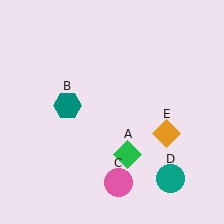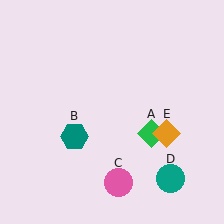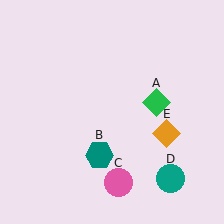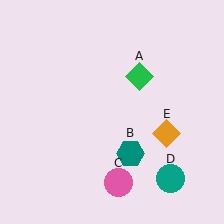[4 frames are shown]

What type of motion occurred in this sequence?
The green diamond (object A), teal hexagon (object B) rotated counterclockwise around the center of the scene.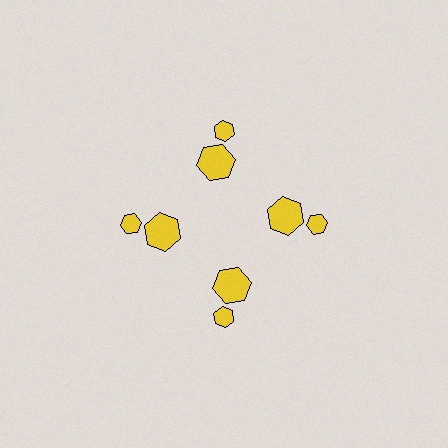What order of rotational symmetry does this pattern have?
This pattern has 4-fold rotational symmetry.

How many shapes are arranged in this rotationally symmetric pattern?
There are 8 shapes, arranged in 4 groups of 2.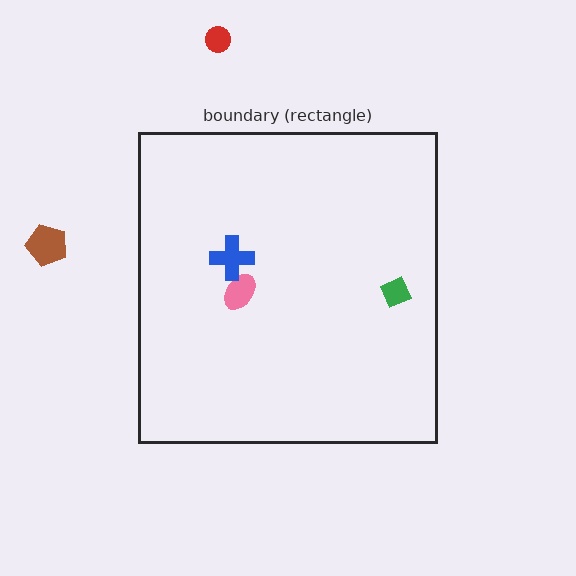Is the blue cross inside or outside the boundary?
Inside.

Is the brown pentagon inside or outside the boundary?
Outside.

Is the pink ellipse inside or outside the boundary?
Inside.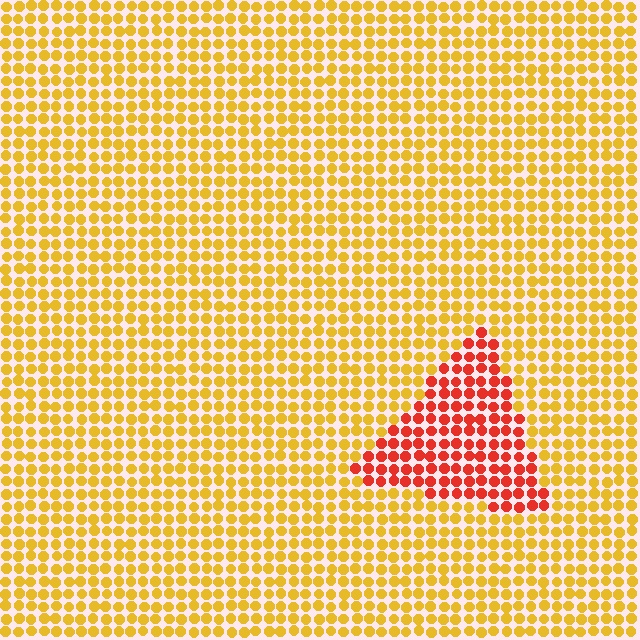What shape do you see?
I see a triangle.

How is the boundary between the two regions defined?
The boundary is defined purely by a slight shift in hue (about 44 degrees). Spacing, size, and orientation are identical on both sides.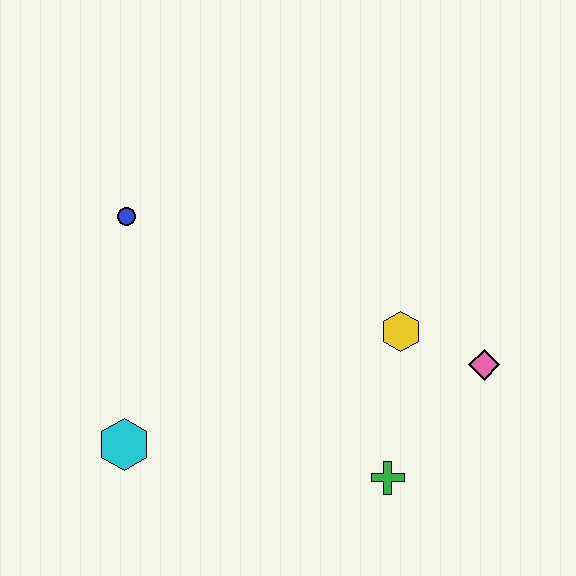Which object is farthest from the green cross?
The blue circle is farthest from the green cross.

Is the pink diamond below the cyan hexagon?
No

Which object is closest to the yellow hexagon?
The pink diamond is closest to the yellow hexagon.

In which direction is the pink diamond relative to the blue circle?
The pink diamond is to the right of the blue circle.